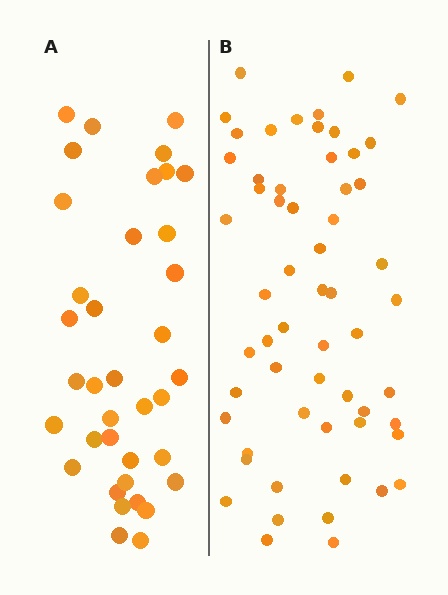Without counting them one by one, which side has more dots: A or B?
Region B (the right region) has more dots.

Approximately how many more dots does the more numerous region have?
Region B has approximately 20 more dots than region A.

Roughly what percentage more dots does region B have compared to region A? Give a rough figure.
About 55% more.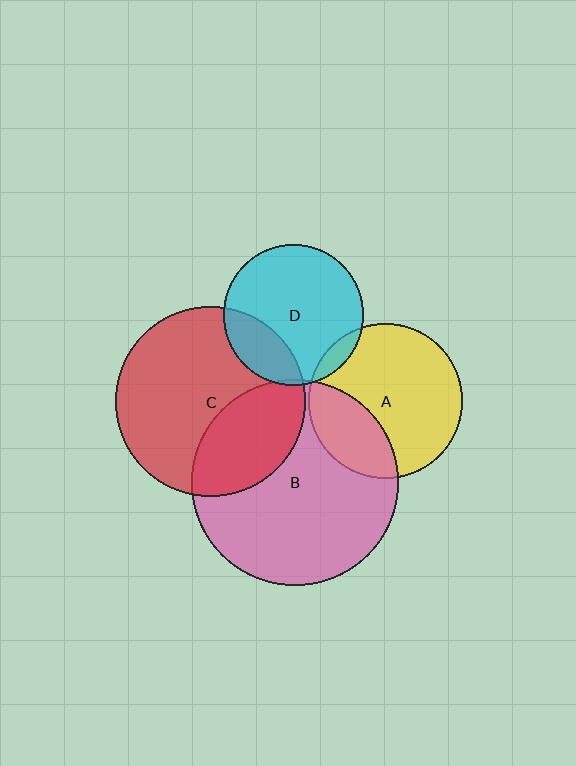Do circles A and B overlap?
Yes.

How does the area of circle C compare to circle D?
Approximately 1.8 times.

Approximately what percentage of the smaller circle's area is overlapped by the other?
Approximately 30%.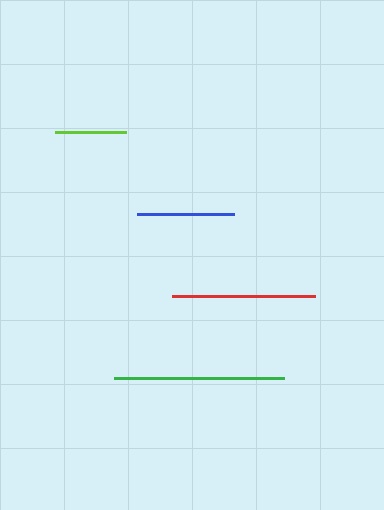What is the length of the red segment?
The red segment is approximately 142 pixels long.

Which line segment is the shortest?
The lime line is the shortest at approximately 72 pixels.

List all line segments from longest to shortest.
From longest to shortest: green, red, blue, lime.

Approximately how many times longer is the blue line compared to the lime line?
The blue line is approximately 1.3 times the length of the lime line.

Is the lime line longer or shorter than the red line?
The red line is longer than the lime line.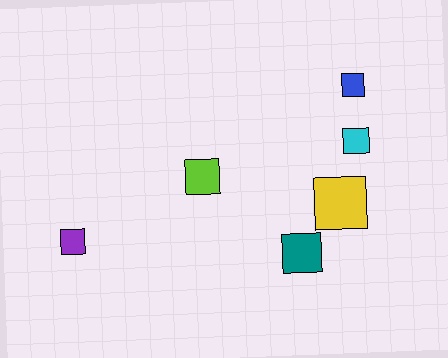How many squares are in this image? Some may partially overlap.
There are 6 squares.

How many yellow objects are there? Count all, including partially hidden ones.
There is 1 yellow object.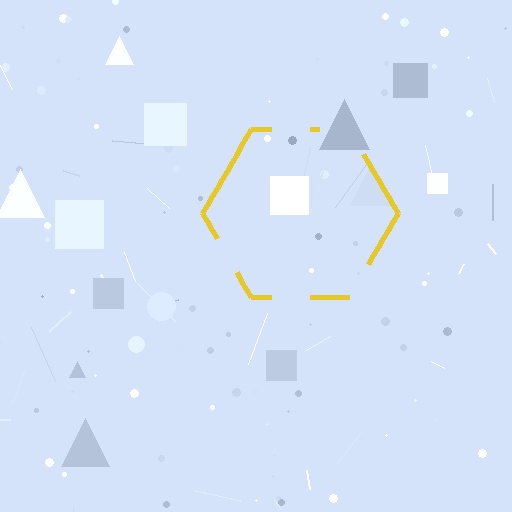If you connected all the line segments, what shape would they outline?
They would outline a hexagon.